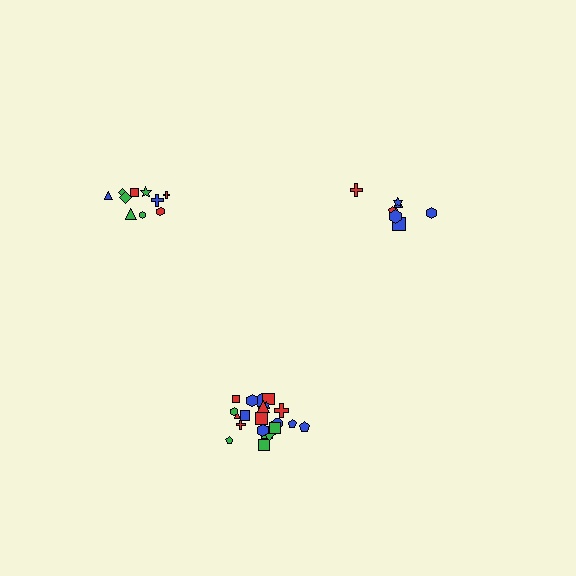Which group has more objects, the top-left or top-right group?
The top-left group.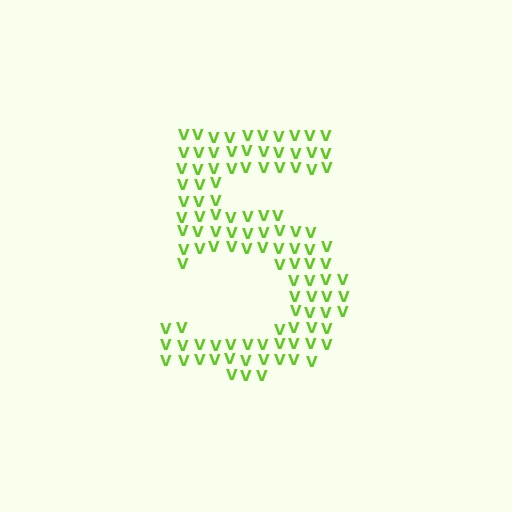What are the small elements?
The small elements are letter V's.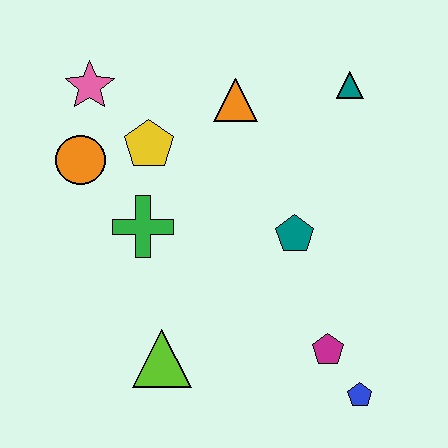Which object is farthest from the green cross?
The blue pentagon is farthest from the green cross.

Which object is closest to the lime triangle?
The green cross is closest to the lime triangle.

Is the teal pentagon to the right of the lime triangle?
Yes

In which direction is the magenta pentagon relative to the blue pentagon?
The magenta pentagon is above the blue pentagon.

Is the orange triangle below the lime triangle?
No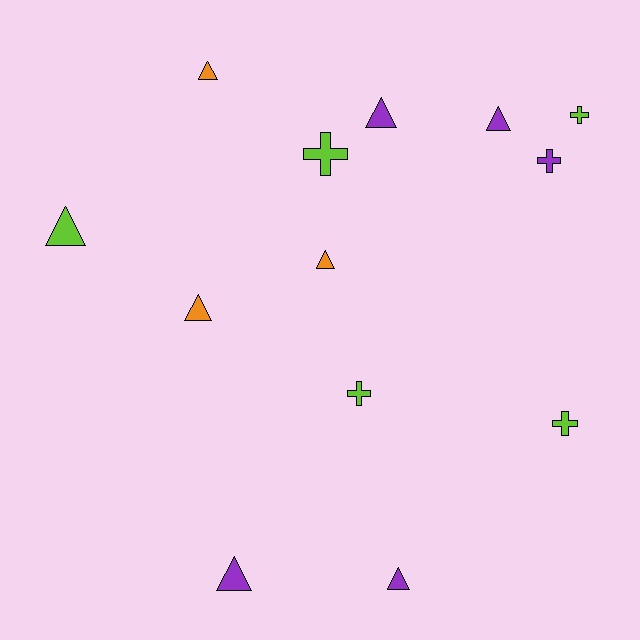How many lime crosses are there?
There are 4 lime crosses.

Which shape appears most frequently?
Triangle, with 8 objects.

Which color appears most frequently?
Purple, with 5 objects.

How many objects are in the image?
There are 13 objects.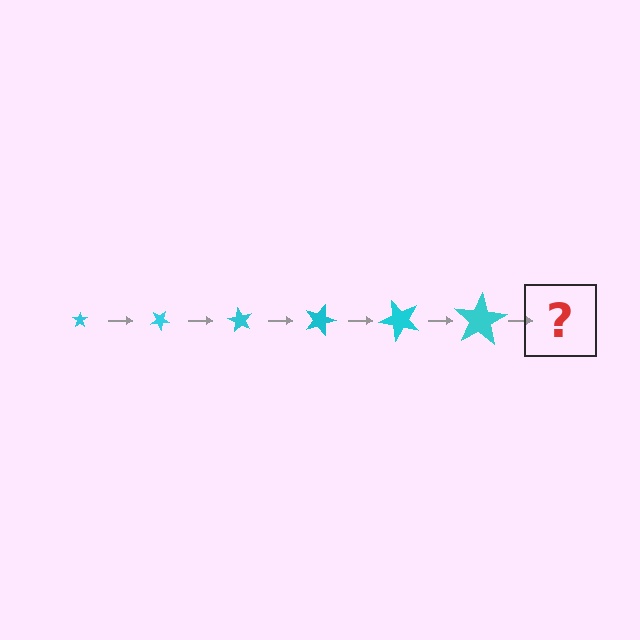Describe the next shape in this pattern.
It should be a star, larger than the previous one and rotated 180 degrees from the start.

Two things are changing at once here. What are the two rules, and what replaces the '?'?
The two rules are that the star grows larger each step and it rotates 30 degrees each step. The '?' should be a star, larger than the previous one and rotated 180 degrees from the start.